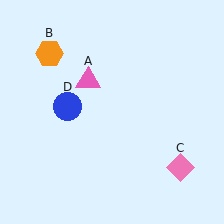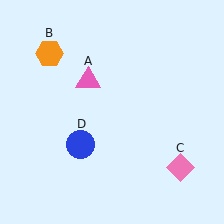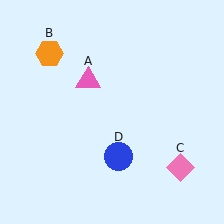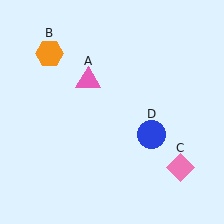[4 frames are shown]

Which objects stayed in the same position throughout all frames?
Pink triangle (object A) and orange hexagon (object B) and pink diamond (object C) remained stationary.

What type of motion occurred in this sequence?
The blue circle (object D) rotated counterclockwise around the center of the scene.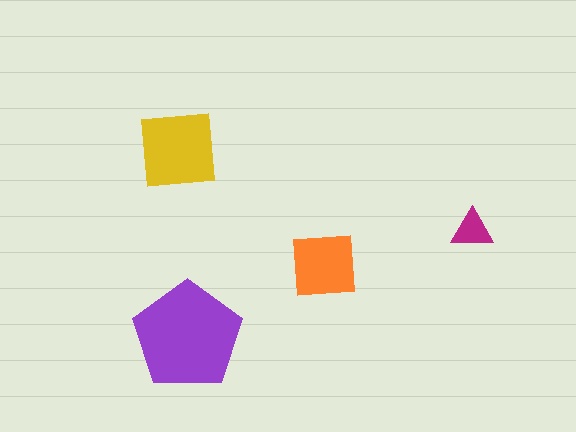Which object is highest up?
The yellow square is topmost.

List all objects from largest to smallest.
The purple pentagon, the yellow square, the orange square, the magenta triangle.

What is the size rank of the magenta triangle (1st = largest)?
4th.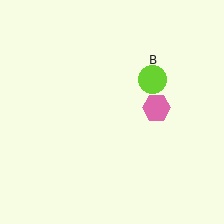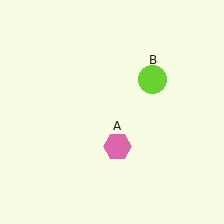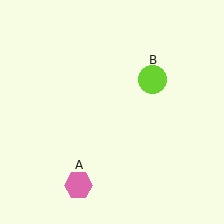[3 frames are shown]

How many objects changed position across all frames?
1 object changed position: pink hexagon (object A).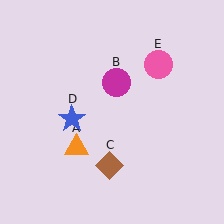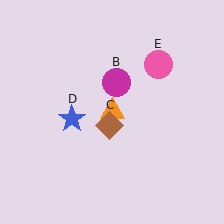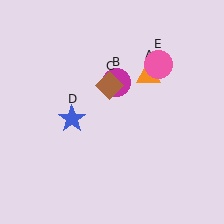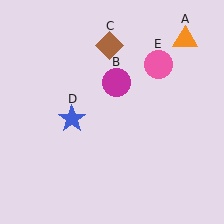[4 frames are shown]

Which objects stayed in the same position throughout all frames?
Magenta circle (object B) and blue star (object D) and pink circle (object E) remained stationary.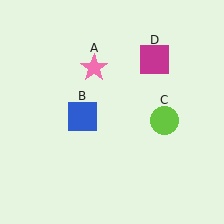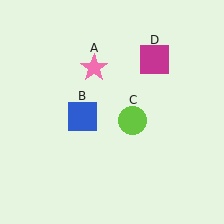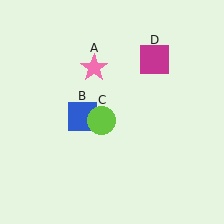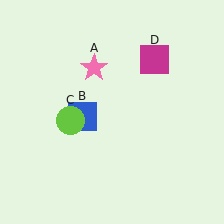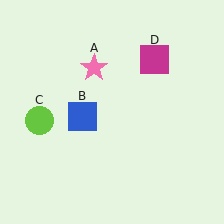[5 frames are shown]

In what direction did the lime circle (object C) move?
The lime circle (object C) moved left.